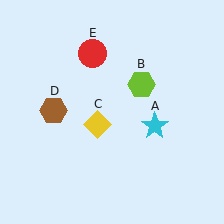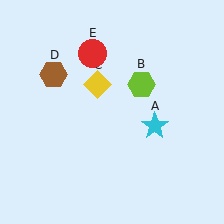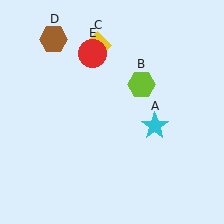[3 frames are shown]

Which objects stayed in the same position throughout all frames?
Cyan star (object A) and lime hexagon (object B) and red circle (object E) remained stationary.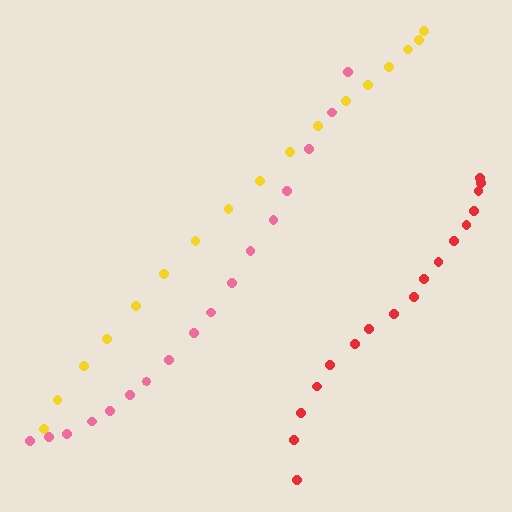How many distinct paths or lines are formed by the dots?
There are 3 distinct paths.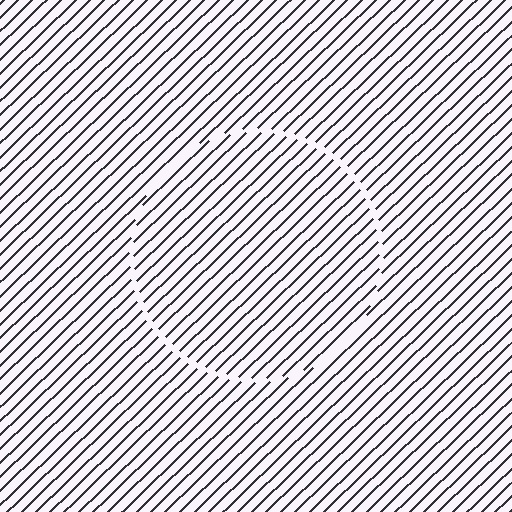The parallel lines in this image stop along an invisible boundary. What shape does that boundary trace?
An illusory circle. The interior of the shape contains the same grating, shifted by half a period — the contour is defined by the phase discontinuity where line-ends from the inner and outer gratings abut.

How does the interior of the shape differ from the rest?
The interior of the shape contains the same grating, shifted by half a period — the contour is defined by the phase discontinuity where line-ends from the inner and outer gratings abut.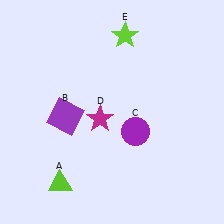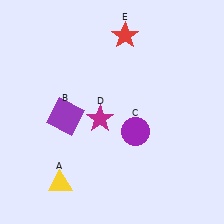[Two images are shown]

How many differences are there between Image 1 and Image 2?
There are 2 differences between the two images.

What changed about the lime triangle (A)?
In Image 1, A is lime. In Image 2, it changed to yellow.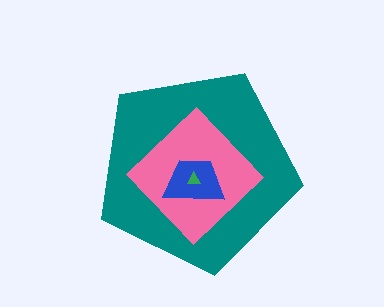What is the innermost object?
The green triangle.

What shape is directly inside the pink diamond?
The blue trapezoid.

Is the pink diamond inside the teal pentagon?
Yes.